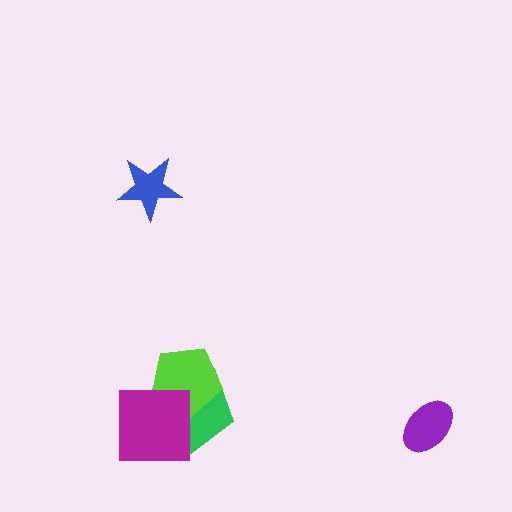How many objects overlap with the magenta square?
2 objects overlap with the magenta square.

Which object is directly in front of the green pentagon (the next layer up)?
The lime pentagon is directly in front of the green pentagon.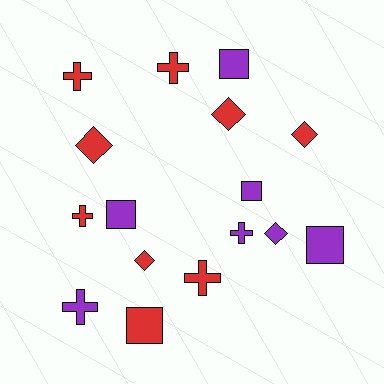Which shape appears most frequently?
Cross, with 6 objects.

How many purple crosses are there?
There are 2 purple crosses.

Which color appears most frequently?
Red, with 9 objects.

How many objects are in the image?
There are 16 objects.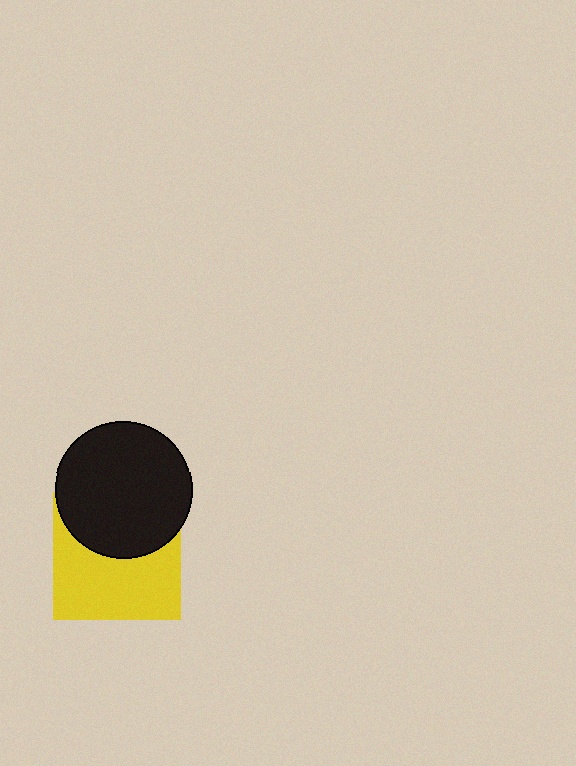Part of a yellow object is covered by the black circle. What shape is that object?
It is a square.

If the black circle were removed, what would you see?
You would see the complete yellow square.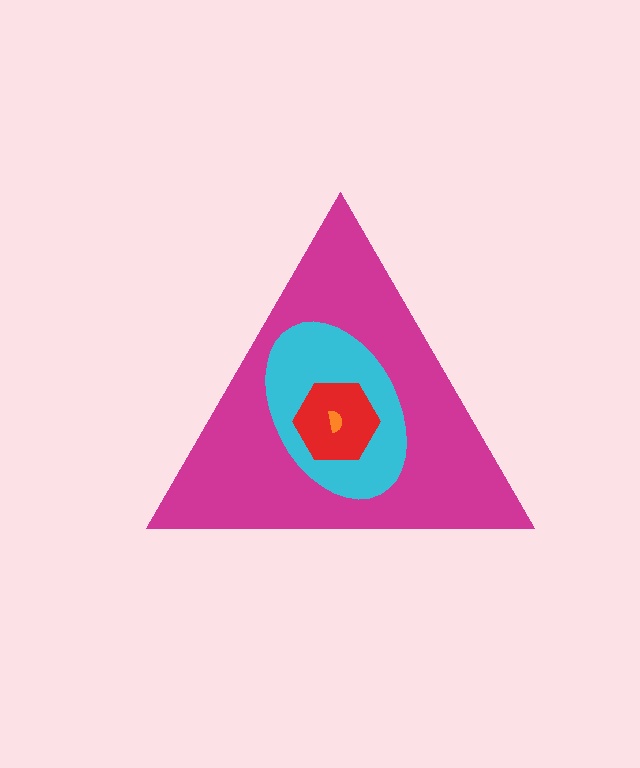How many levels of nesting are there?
4.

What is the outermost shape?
The magenta triangle.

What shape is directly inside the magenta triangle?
The cyan ellipse.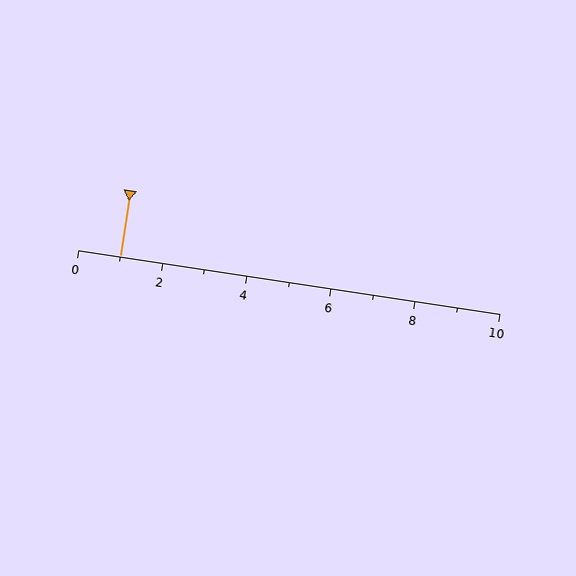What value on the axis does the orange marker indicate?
The marker indicates approximately 1.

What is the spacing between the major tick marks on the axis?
The major ticks are spaced 2 apart.